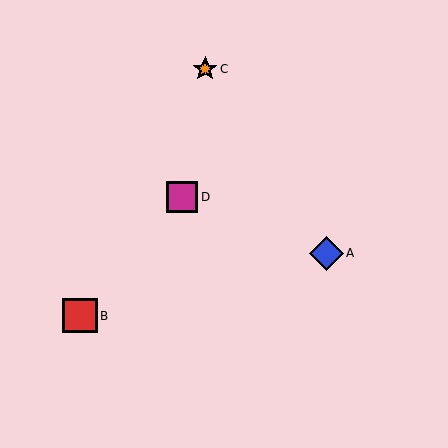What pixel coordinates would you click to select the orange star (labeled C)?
Click at (205, 69) to select the orange star C.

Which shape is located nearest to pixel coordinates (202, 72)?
The orange star (labeled C) at (205, 69) is nearest to that location.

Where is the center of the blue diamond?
The center of the blue diamond is at (326, 253).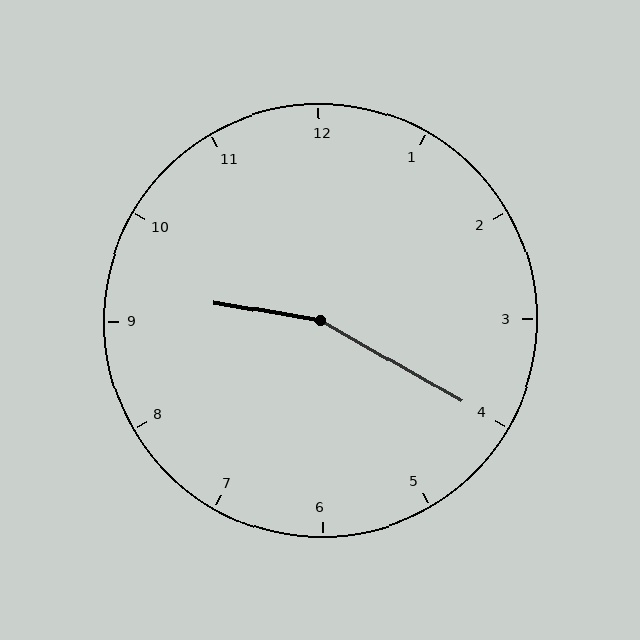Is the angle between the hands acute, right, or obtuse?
It is obtuse.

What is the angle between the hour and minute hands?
Approximately 160 degrees.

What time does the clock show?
9:20.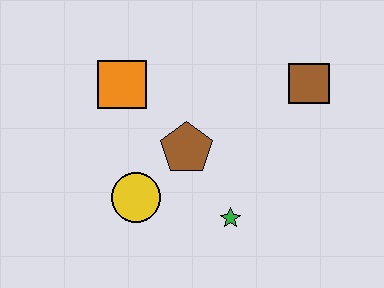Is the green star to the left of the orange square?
No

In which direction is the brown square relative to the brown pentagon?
The brown square is to the right of the brown pentagon.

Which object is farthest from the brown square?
The yellow circle is farthest from the brown square.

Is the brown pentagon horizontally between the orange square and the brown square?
Yes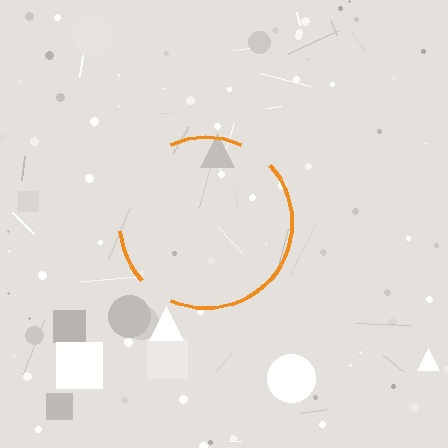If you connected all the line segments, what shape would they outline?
They would outline a circle.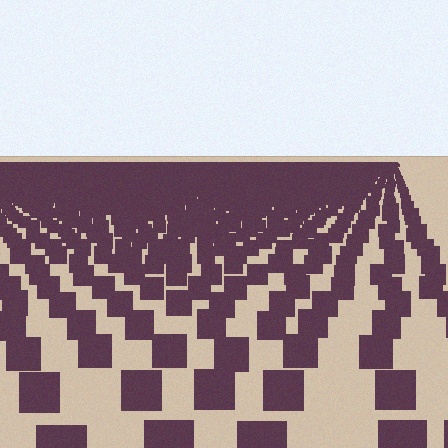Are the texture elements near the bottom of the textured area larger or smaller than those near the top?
Larger. Near the bottom, elements are closer to the viewer and appear at a bigger on-screen size.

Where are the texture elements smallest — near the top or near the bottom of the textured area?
Near the top.